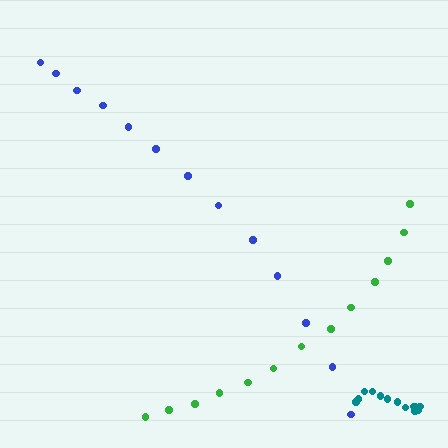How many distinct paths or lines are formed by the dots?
There are 3 distinct paths.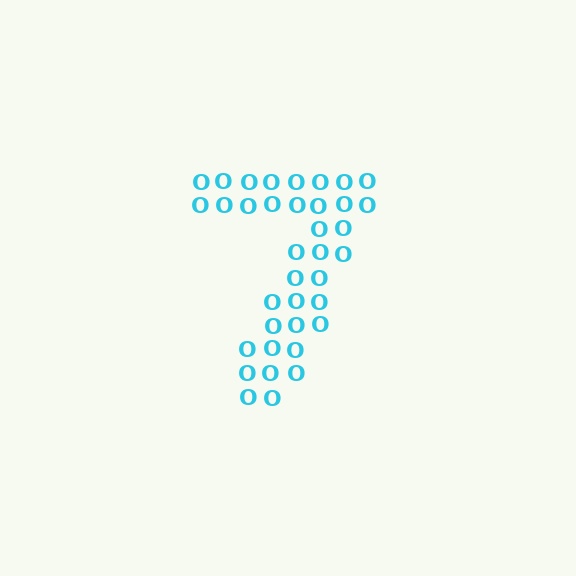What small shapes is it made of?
It is made of small letter O's.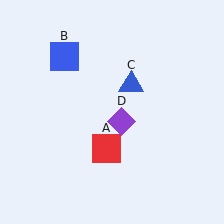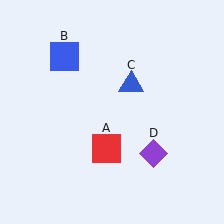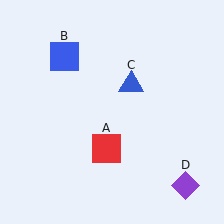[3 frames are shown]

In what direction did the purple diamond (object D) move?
The purple diamond (object D) moved down and to the right.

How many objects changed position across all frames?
1 object changed position: purple diamond (object D).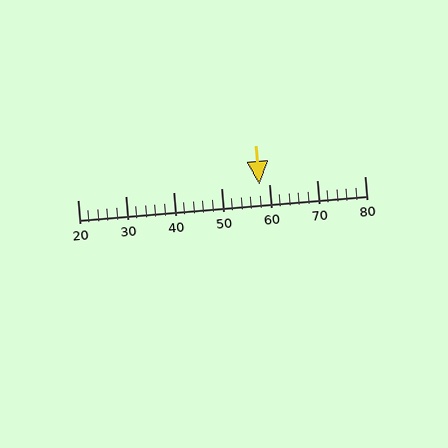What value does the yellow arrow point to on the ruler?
The yellow arrow points to approximately 58.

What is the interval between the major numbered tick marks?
The major tick marks are spaced 10 units apart.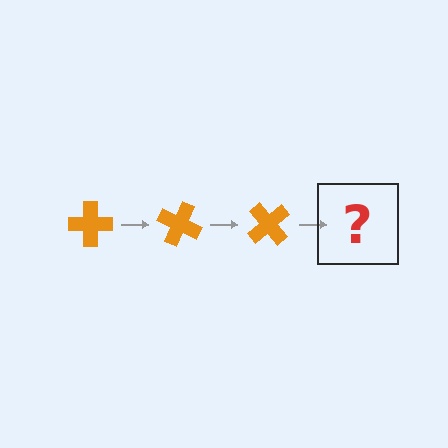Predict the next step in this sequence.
The next step is an orange cross rotated 75 degrees.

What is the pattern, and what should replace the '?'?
The pattern is that the cross rotates 25 degrees each step. The '?' should be an orange cross rotated 75 degrees.